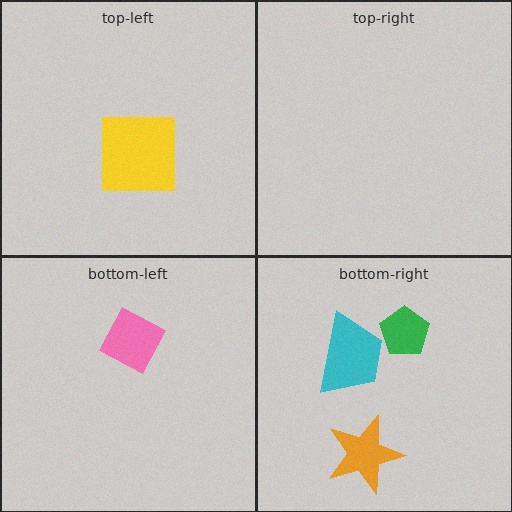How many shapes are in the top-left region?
1.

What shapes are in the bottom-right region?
The cyan trapezoid, the orange star, the green pentagon.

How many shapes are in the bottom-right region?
3.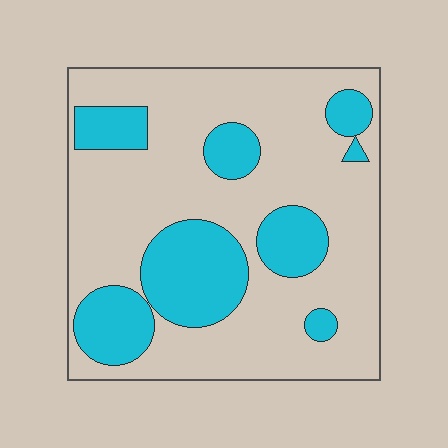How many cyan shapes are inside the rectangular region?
8.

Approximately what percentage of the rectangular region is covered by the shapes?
Approximately 30%.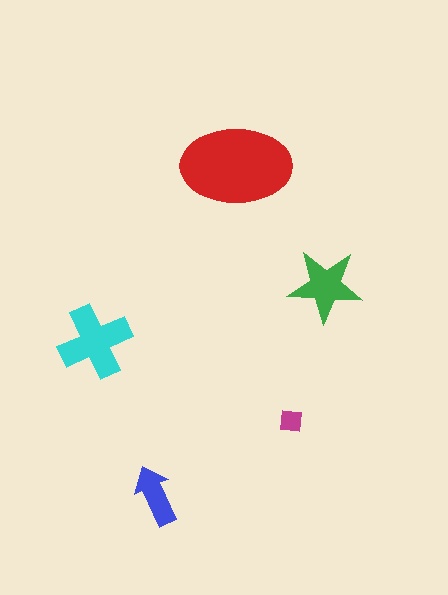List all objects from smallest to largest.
The magenta square, the blue arrow, the green star, the cyan cross, the red ellipse.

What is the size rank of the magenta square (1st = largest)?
5th.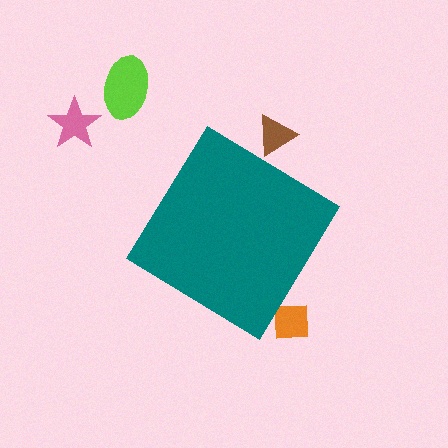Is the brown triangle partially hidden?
Yes, the brown triangle is partially hidden behind the teal diamond.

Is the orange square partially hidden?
Yes, the orange square is partially hidden behind the teal diamond.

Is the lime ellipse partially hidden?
No, the lime ellipse is fully visible.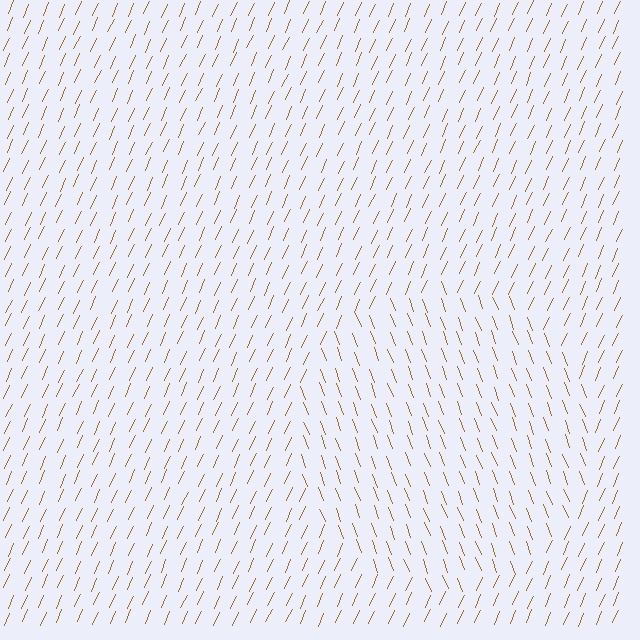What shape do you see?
I see a circle.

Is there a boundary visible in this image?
Yes, there is a texture boundary formed by a change in line orientation.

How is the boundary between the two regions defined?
The boundary is defined purely by a change in line orientation (approximately 45 degrees difference). All lines are the same color and thickness.